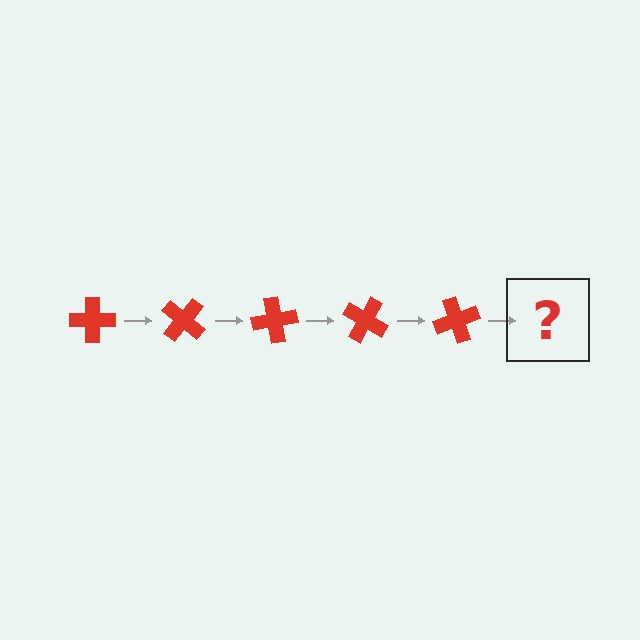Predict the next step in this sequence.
The next step is a red cross rotated 200 degrees.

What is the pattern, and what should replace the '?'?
The pattern is that the cross rotates 40 degrees each step. The '?' should be a red cross rotated 200 degrees.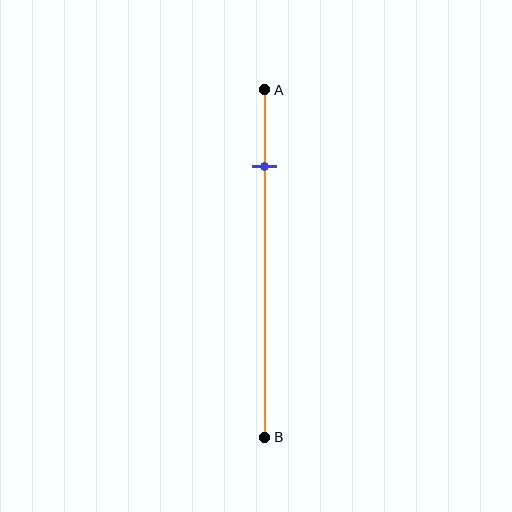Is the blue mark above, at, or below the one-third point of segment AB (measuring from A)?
The blue mark is above the one-third point of segment AB.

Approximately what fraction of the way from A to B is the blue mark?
The blue mark is approximately 20% of the way from A to B.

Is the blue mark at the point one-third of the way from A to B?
No, the mark is at about 20% from A, not at the 33% one-third point.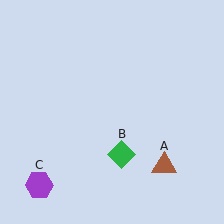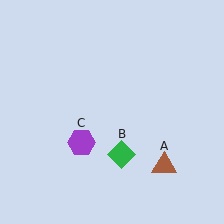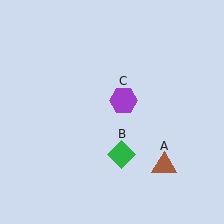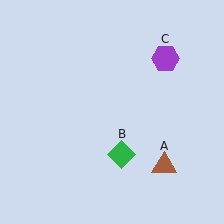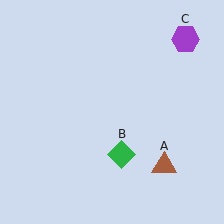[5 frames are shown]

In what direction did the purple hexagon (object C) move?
The purple hexagon (object C) moved up and to the right.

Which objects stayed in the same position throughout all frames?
Brown triangle (object A) and green diamond (object B) remained stationary.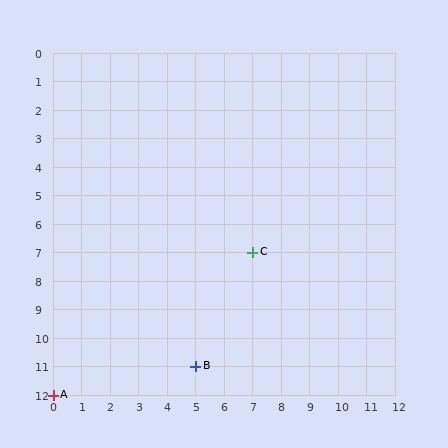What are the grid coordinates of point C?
Point C is at grid coordinates (7, 7).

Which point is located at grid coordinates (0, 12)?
Point A is at (0, 12).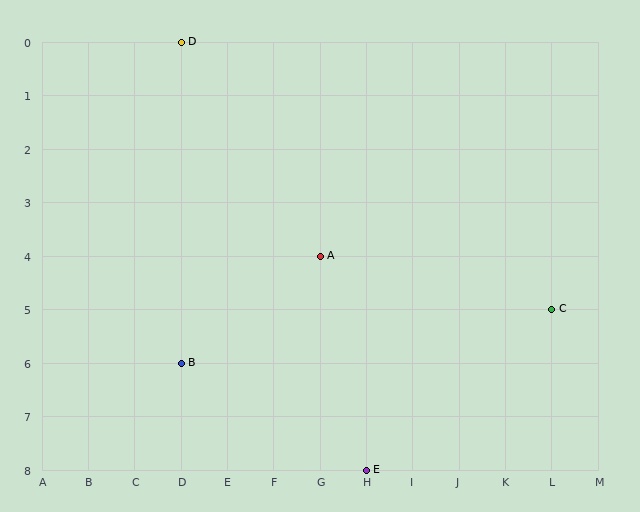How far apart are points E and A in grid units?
Points E and A are 1 column and 4 rows apart (about 4.1 grid units diagonally).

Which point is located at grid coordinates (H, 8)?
Point E is at (H, 8).